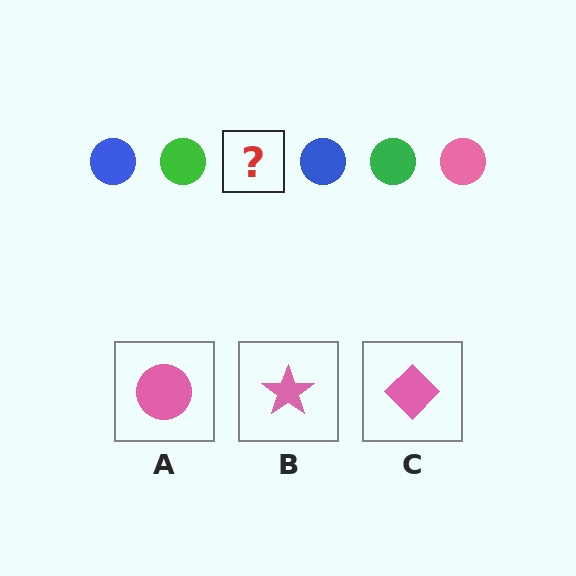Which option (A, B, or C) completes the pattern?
A.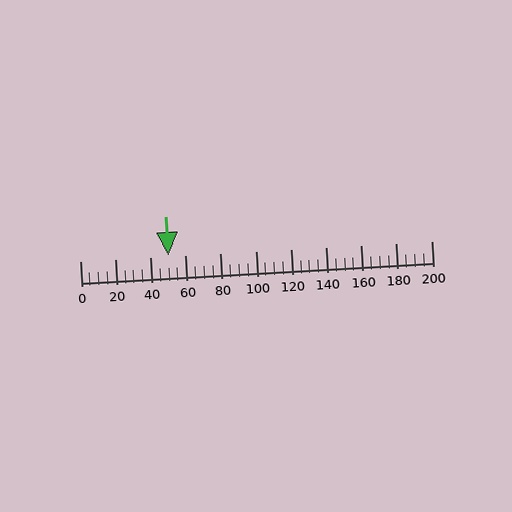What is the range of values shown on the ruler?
The ruler shows values from 0 to 200.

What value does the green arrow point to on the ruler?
The green arrow points to approximately 50.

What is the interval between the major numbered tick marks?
The major tick marks are spaced 20 units apart.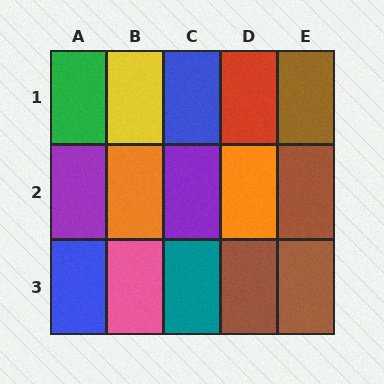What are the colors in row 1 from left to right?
Green, yellow, blue, red, brown.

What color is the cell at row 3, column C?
Teal.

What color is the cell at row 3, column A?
Blue.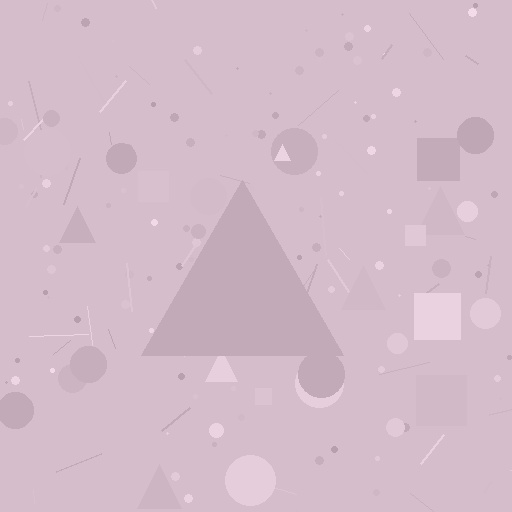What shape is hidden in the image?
A triangle is hidden in the image.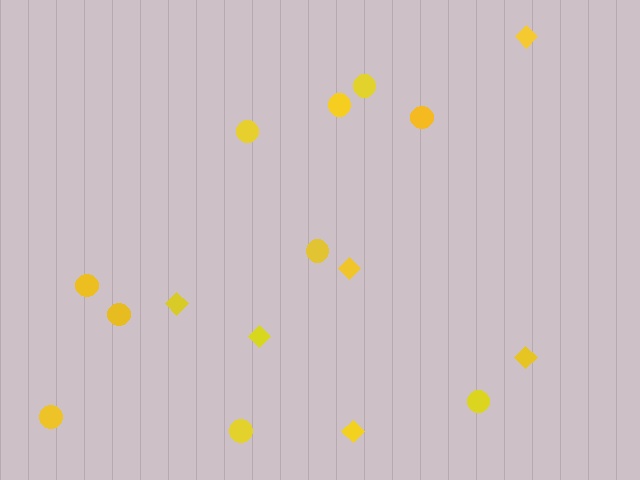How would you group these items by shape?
There are 2 groups: one group of diamonds (6) and one group of circles (10).